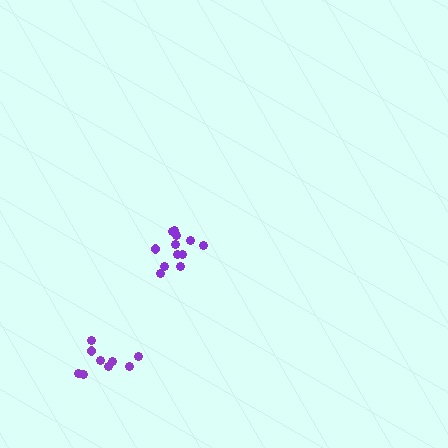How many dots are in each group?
Group 1: 9 dots, Group 2: 12 dots (21 total).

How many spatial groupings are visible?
There are 2 spatial groupings.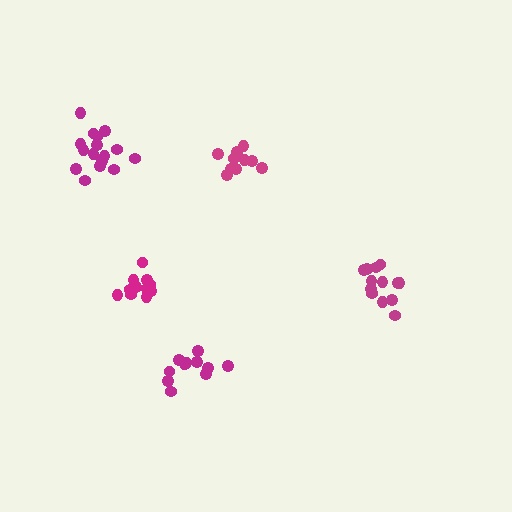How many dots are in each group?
Group 1: 13 dots, Group 2: 12 dots, Group 3: 16 dots, Group 4: 11 dots, Group 5: 10 dots (62 total).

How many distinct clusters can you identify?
There are 5 distinct clusters.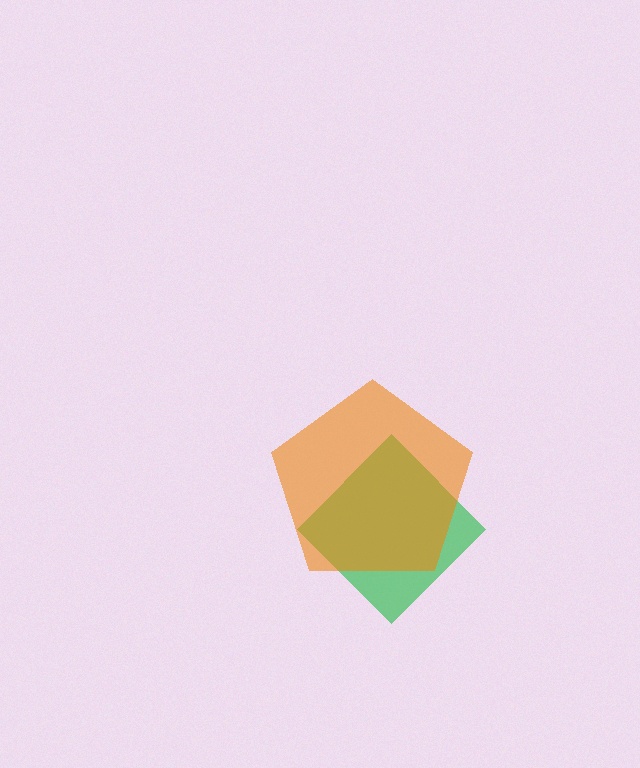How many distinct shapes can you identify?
There are 2 distinct shapes: a green diamond, an orange pentagon.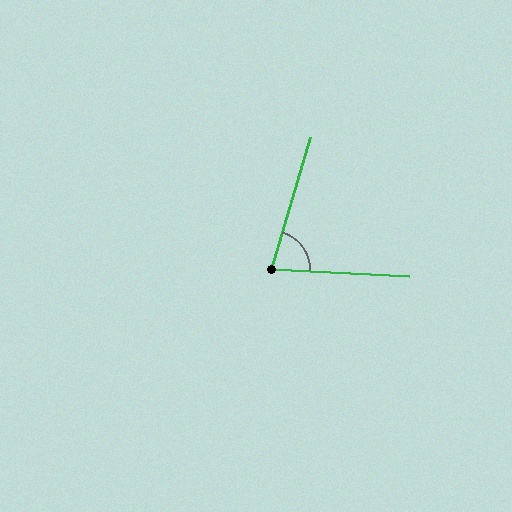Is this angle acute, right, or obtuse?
It is acute.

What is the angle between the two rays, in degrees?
Approximately 77 degrees.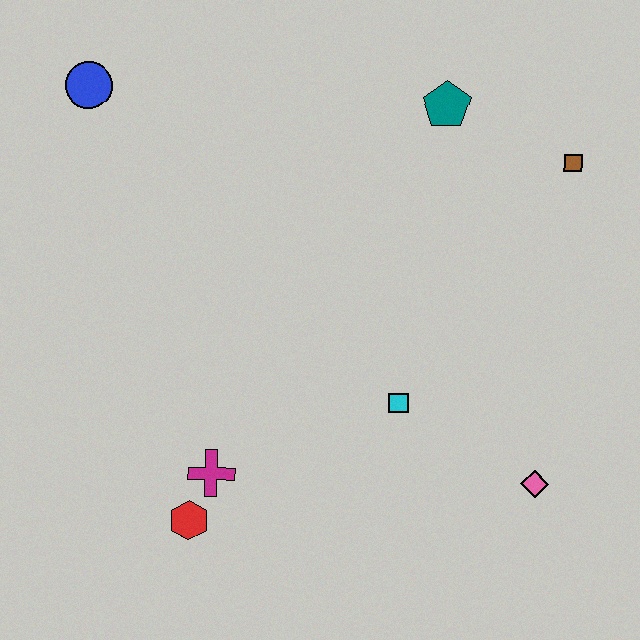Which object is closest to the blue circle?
The teal pentagon is closest to the blue circle.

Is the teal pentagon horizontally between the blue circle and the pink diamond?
Yes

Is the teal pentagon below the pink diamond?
No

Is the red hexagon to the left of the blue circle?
No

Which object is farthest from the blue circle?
The pink diamond is farthest from the blue circle.